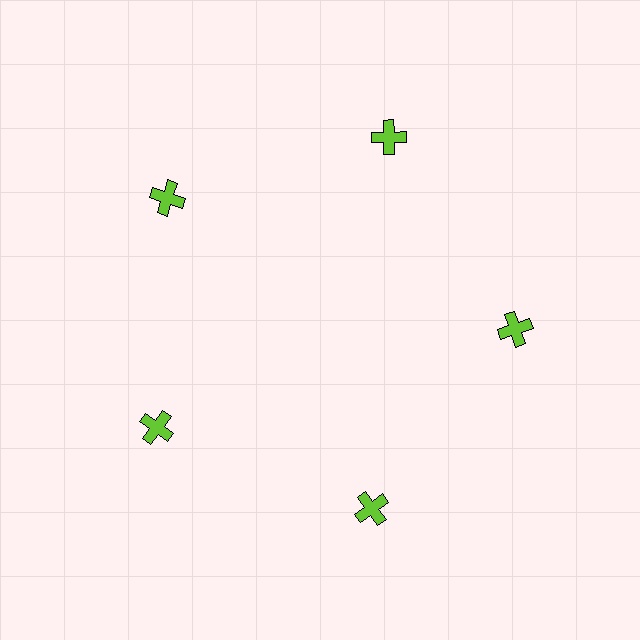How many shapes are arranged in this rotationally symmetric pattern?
There are 5 shapes, arranged in 5 groups of 1.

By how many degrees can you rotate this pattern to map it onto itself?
The pattern maps onto itself every 72 degrees of rotation.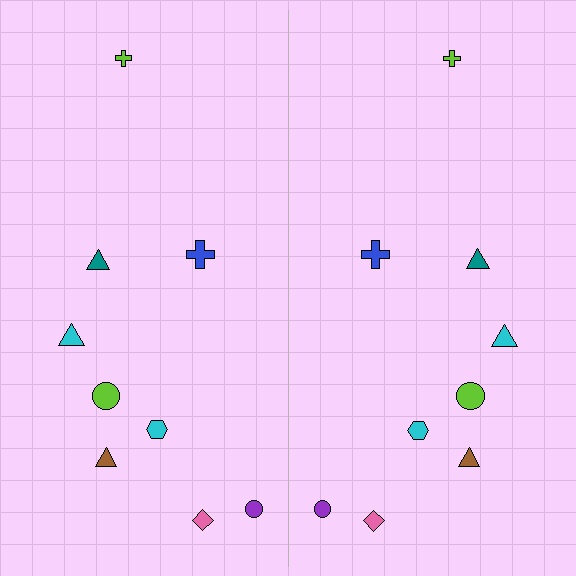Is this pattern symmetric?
Yes, this pattern has bilateral (reflection) symmetry.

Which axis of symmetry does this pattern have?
The pattern has a vertical axis of symmetry running through the center of the image.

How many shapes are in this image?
There are 18 shapes in this image.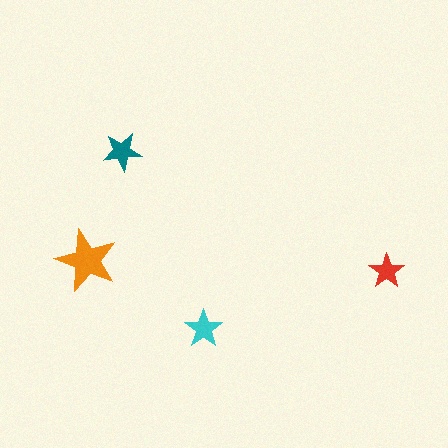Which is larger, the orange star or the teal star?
The orange one.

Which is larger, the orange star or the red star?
The orange one.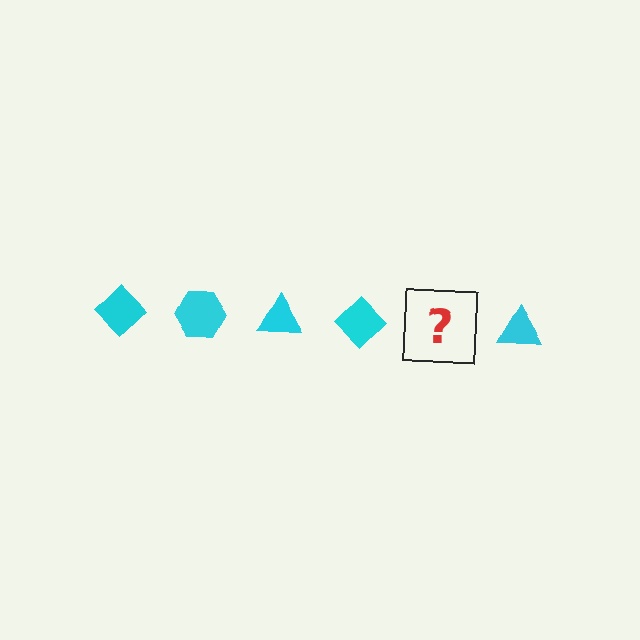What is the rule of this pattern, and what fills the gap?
The rule is that the pattern cycles through diamond, hexagon, triangle shapes in cyan. The gap should be filled with a cyan hexagon.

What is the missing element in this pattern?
The missing element is a cyan hexagon.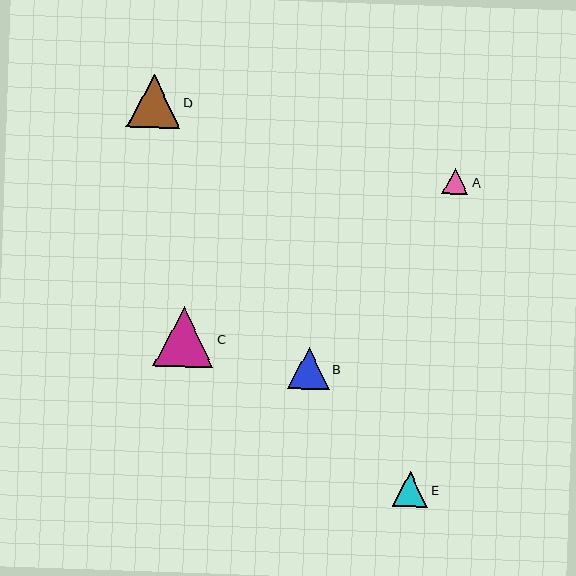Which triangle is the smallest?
Triangle A is the smallest with a size of approximately 26 pixels.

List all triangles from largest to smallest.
From largest to smallest: C, D, B, E, A.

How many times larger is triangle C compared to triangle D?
Triangle C is approximately 1.1 times the size of triangle D.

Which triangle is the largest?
Triangle C is the largest with a size of approximately 61 pixels.